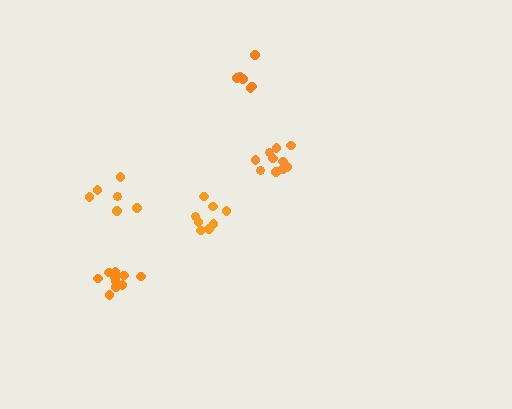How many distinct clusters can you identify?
There are 5 distinct clusters.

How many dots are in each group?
Group 1: 11 dots, Group 2: 6 dots, Group 3: 8 dots, Group 4: 6 dots, Group 5: 10 dots (41 total).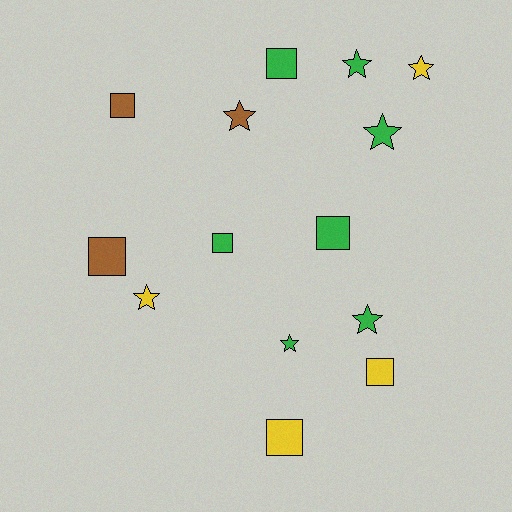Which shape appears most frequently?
Square, with 7 objects.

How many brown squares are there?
There are 2 brown squares.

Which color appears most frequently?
Green, with 7 objects.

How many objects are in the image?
There are 14 objects.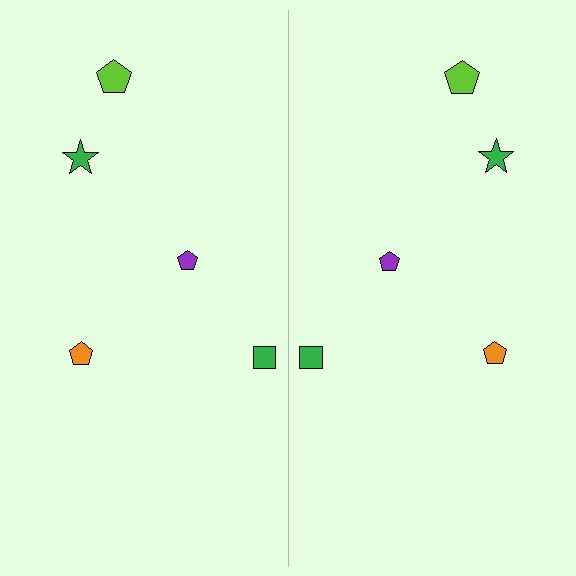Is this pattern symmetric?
Yes, this pattern has bilateral (reflection) symmetry.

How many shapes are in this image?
There are 10 shapes in this image.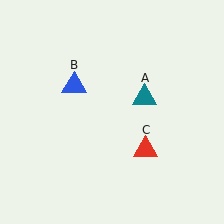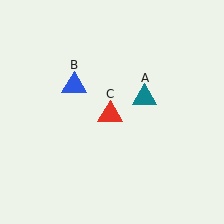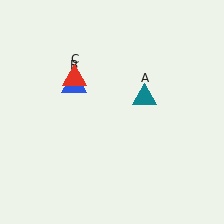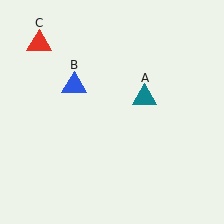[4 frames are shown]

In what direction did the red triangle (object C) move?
The red triangle (object C) moved up and to the left.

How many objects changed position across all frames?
1 object changed position: red triangle (object C).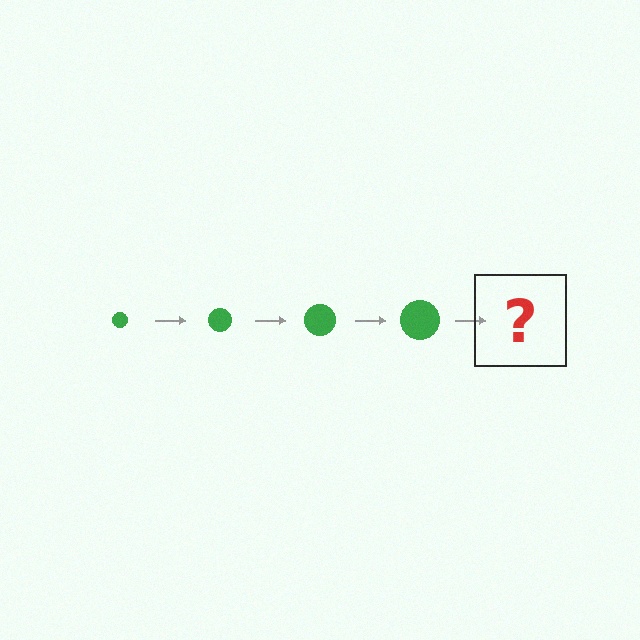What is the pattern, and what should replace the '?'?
The pattern is that the circle gets progressively larger each step. The '?' should be a green circle, larger than the previous one.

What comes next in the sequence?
The next element should be a green circle, larger than the previous one.